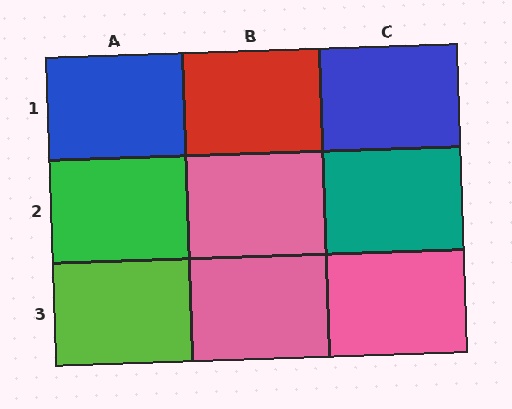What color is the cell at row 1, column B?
Red.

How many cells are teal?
1 cell is teal.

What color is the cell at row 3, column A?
Lime.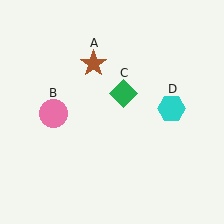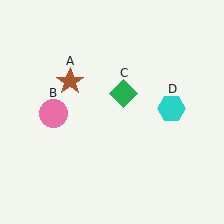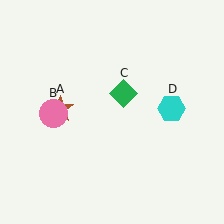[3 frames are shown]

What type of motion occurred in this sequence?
The brown star (object A) rotated counterclockwise around the center of the scene.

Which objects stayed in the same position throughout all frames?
Pink circle (object B) and green diamond (object C) and cyan hexagon (object D) remained stationary.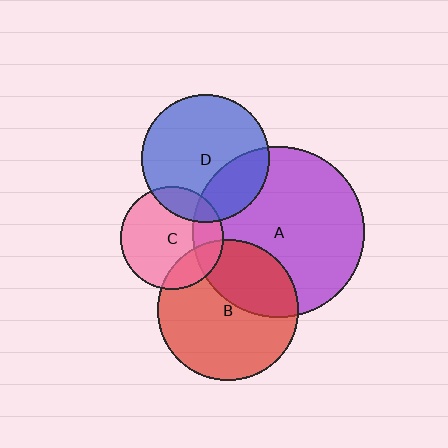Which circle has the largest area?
Circle A (purple).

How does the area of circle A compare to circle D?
Approximately 1.8 times.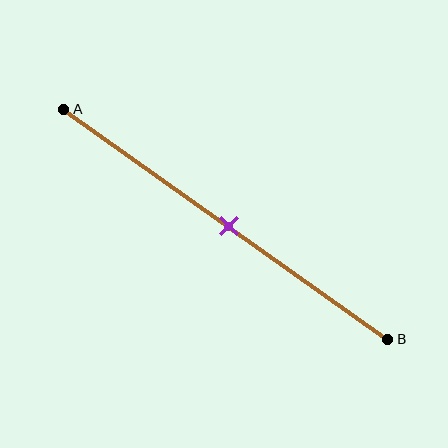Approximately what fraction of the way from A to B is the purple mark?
The purple mark is approximately 50% of the way from A to B.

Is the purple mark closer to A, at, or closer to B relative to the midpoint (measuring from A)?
The purple mark is approximately at the midpoint of segment AB.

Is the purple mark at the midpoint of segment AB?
Yes, the mark is approximately at the midpoint.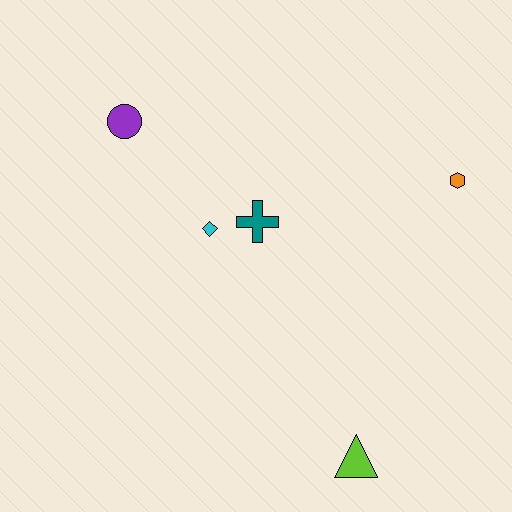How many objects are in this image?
There are 5 objects.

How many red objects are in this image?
There are no red objects.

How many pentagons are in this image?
There are no pentagons.